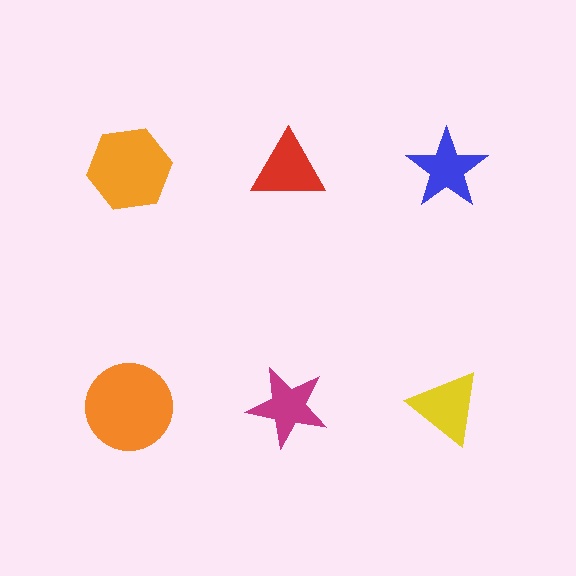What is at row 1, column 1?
An orange hexagon.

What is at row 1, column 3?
A blue star.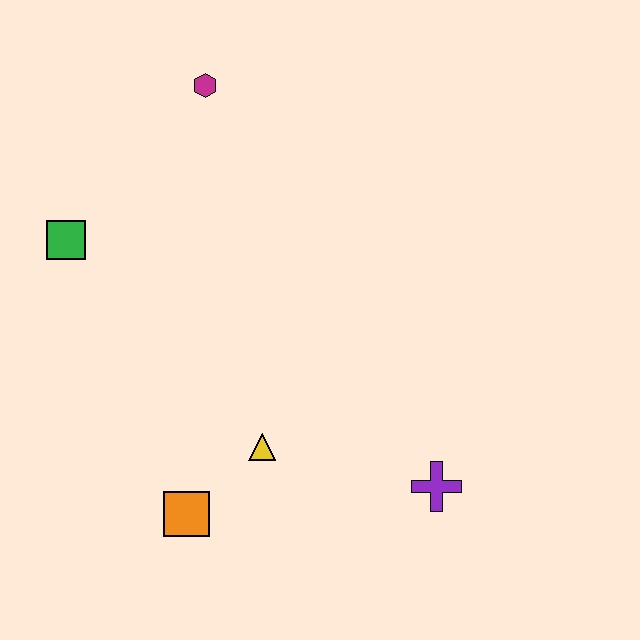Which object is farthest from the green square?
The purple cross is farthest from the green square.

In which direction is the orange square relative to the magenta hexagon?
The orange square is below the magenta hexagon.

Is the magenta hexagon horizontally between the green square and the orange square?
No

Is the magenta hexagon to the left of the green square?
No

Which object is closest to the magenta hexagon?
The green square is closest to the magenta hexagon.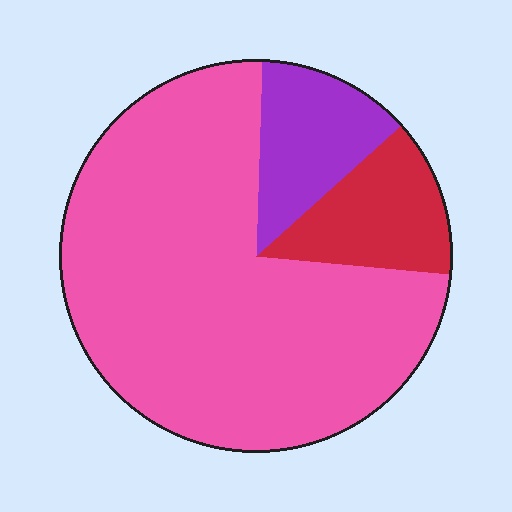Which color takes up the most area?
Pink, at roughly 75%.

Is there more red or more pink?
Pink.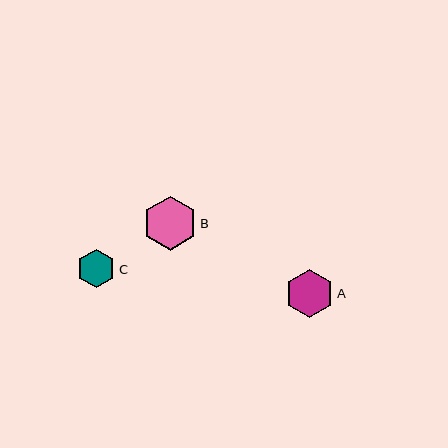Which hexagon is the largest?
Hexagon B is the largest with a size of approximately 54 pixels.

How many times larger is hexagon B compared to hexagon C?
Hexagon B is approximately 1.4 times the size of hexagon C.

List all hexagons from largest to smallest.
From largest to smallest: B, A, C.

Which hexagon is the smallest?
Hexagon C is the smallest with a size of approximately 39 pixels.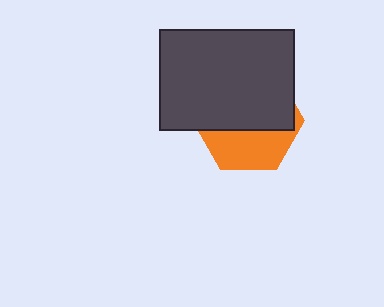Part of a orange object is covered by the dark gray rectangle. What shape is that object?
It is a hexagon.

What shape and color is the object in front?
The object in front is a dark gray rectangle.